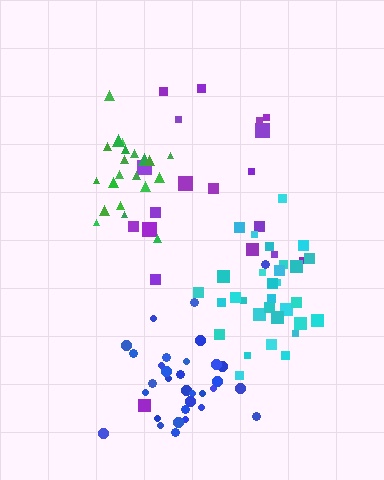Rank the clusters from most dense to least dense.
green, blue, cyan, purple.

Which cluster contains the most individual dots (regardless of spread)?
Blue (32).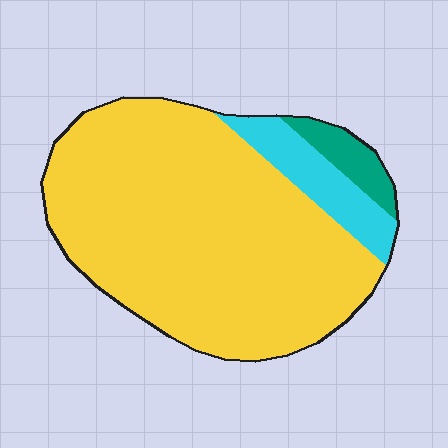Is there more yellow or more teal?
Yellow.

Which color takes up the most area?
Yellow, at roughly 85%.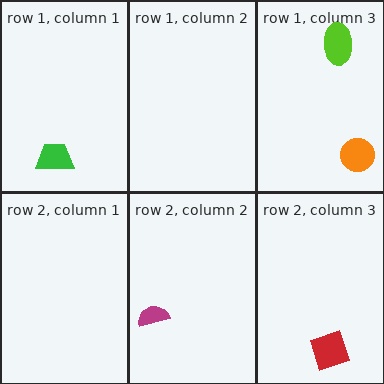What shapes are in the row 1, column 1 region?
The green trapezoid.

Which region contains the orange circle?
The row 1, column 3 region.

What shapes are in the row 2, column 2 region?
The magenta semicircle.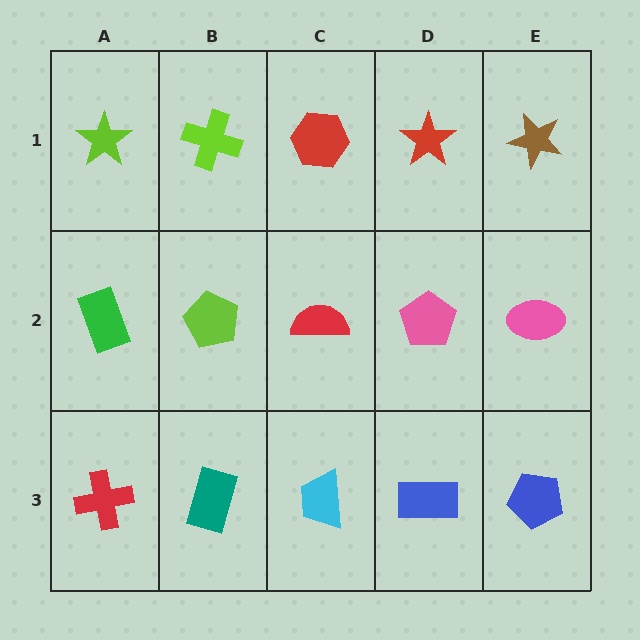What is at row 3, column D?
A blue rectangle.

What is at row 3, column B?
A teal rectangle.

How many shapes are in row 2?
5 shapes.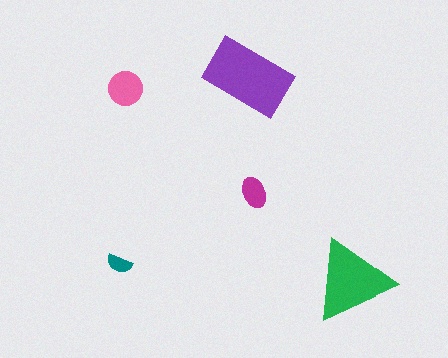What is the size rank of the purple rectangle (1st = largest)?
1st.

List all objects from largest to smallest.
The purple rectangle, the green triangle, the pink circle, the magenta ellipse, the teal semicircle.